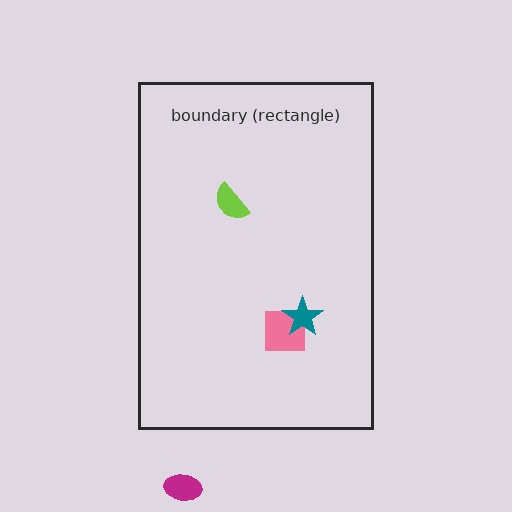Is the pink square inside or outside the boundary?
Inside.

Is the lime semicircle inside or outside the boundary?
Inside.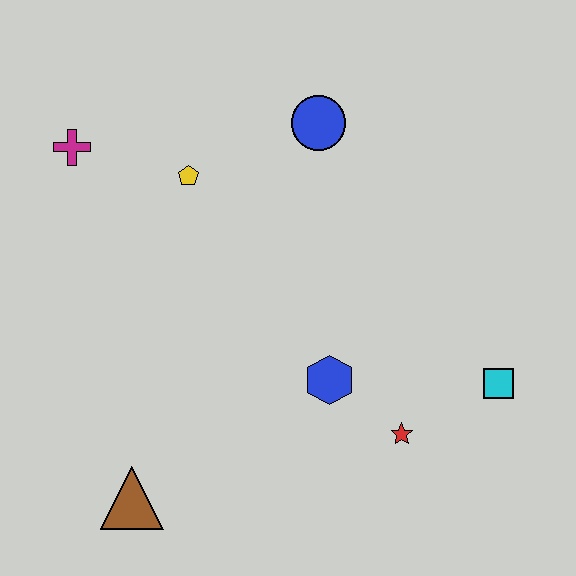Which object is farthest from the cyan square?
The magenta cross is farthest from the cyan square.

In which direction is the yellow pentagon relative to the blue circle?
The yellow pentagon is to the left of the blue circle.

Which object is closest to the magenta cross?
The yellow pentagon is closest to the magenta cross.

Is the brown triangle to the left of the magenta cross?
No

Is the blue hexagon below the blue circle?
Yes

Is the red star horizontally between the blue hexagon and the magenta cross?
No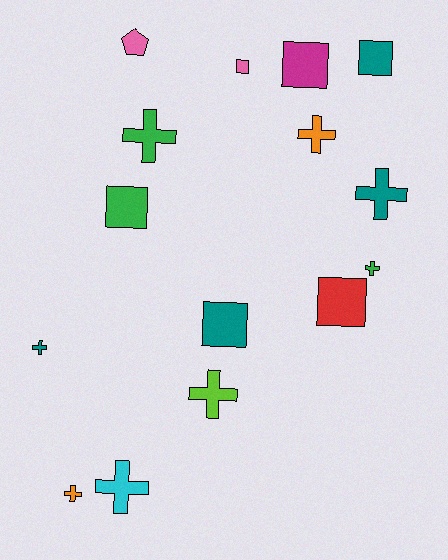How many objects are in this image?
There are 15 objects.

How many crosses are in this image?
There are 8 crosses.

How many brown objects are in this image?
There are no brown objects.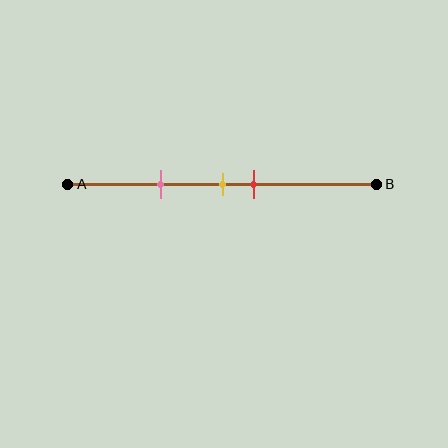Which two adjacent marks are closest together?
The yellow and red marks are the closest adjacent pair.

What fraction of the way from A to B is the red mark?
The red mark is approximately 60% (0.6) of the way from A to B.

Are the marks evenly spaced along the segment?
No, the marks are not evenly spaced.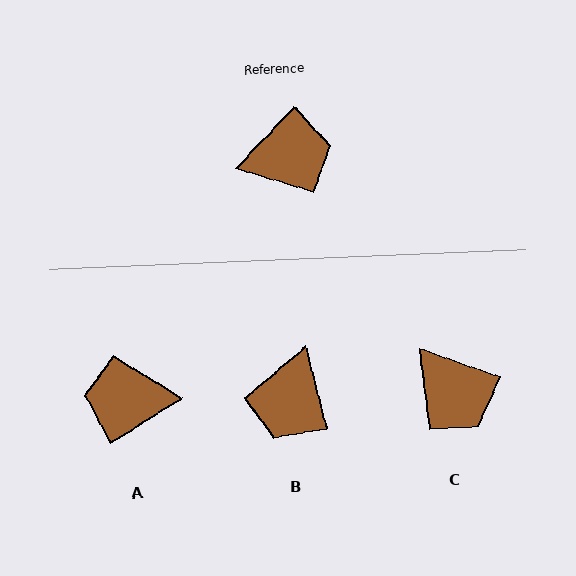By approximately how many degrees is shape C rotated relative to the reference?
Approximately 66 degrees clockwise.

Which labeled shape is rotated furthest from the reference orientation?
A, about 165 degrees away.